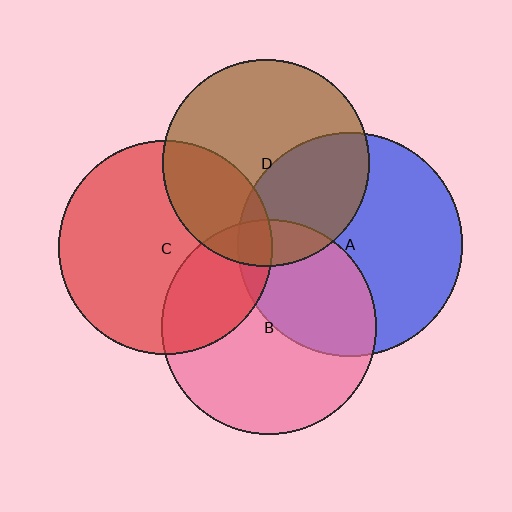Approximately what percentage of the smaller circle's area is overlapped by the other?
Approximately 40%.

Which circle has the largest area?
Circle A (blue).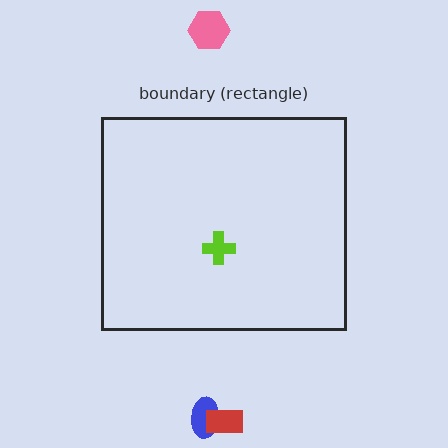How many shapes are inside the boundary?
1 inside, 3 outside.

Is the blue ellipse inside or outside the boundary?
Outside.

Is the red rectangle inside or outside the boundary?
Outside.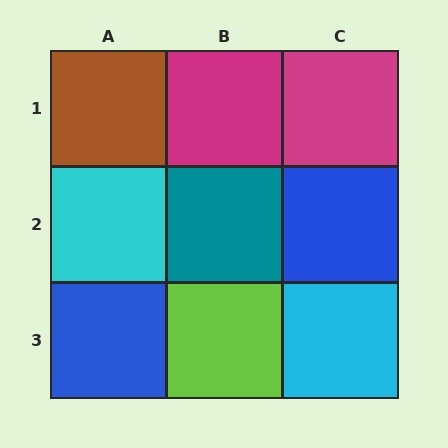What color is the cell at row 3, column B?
Lime.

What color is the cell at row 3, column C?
Cyan.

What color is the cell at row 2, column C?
Blue.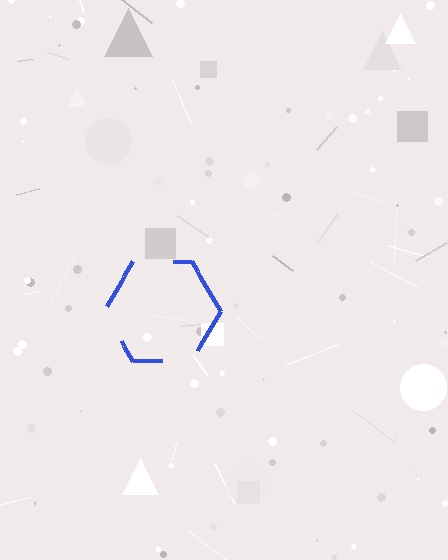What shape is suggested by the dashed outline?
The dashed outline suggests a hexagon.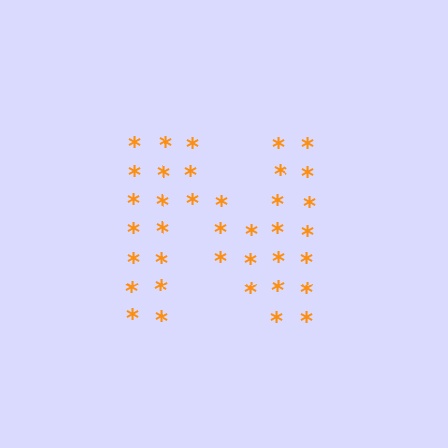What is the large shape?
The large shape is the letter N.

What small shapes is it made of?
It is made of small asterisks.